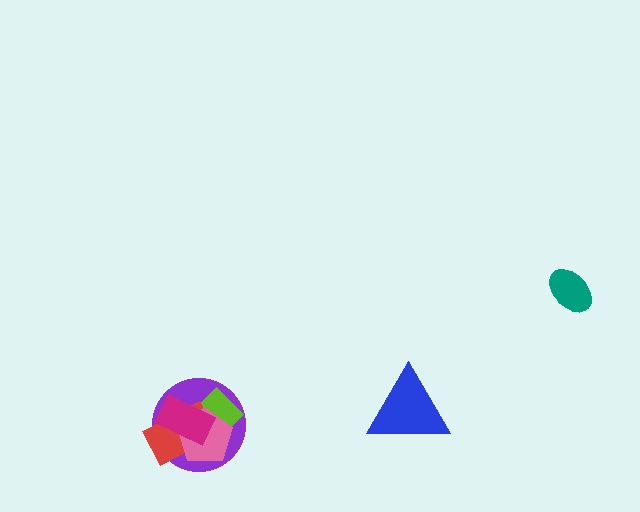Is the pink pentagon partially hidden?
Yes, it is partially covered by another shape.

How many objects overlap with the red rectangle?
4 objects overlap with the red rectangle.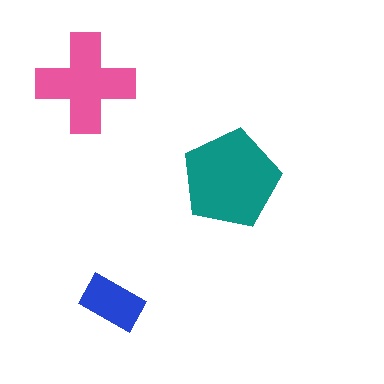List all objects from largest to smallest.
The teal pentagon, the pink cross, the blue rectangle.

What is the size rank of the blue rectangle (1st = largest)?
3rd.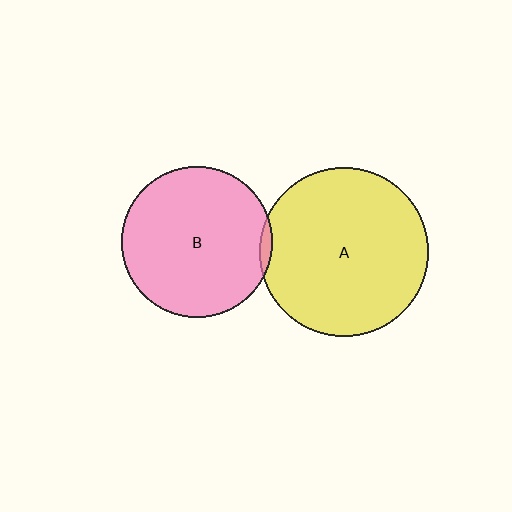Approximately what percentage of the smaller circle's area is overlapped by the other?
Approximately 5%.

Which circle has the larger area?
Circle A (yellow).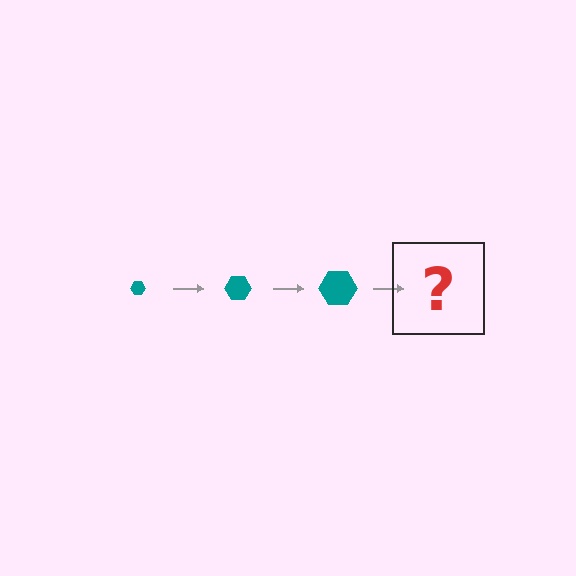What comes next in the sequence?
The next element should be a teal hexagon, larger than the previous one.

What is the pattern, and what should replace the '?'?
The pattern is that the hexagon gets progressively larger each step. The '?' should be a teal hexagon, larger than the previous one.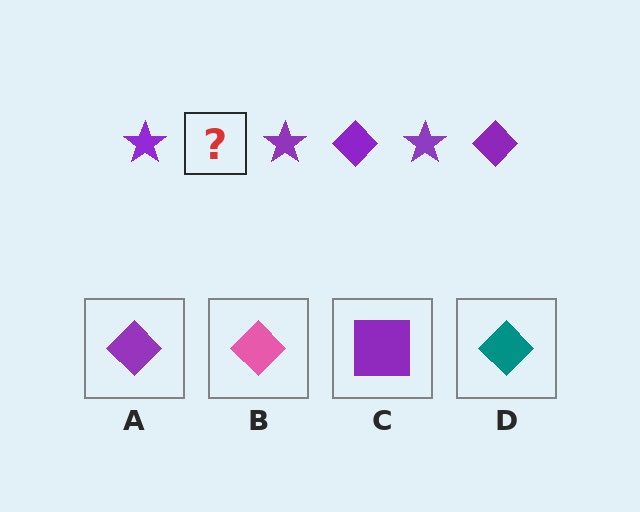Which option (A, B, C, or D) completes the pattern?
A.